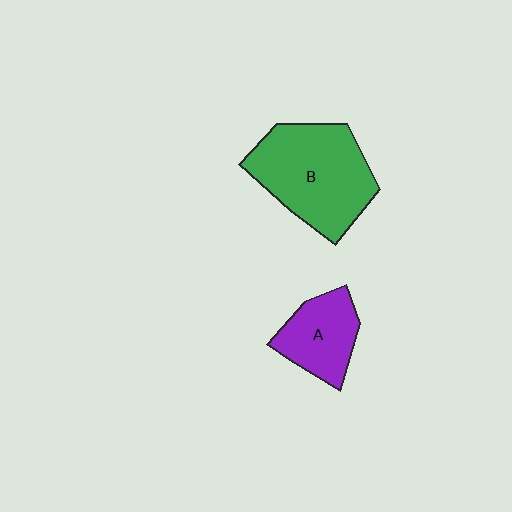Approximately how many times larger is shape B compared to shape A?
Approximately 1.9 times.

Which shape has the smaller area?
Shape A (purple).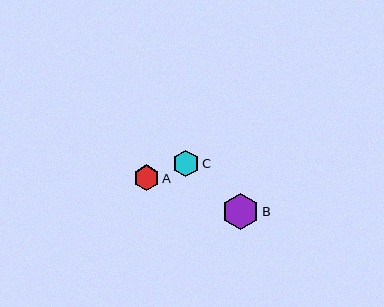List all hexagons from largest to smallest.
From largest to smallest: B, C, A.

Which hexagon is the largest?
Hexagon B is the largest with a size of approximately 36 pixels.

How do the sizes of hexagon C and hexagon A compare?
Hexagon C and hexagon A are approximately the same size.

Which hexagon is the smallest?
Hexagon A is the smallest with a size of approximately 26 pixels.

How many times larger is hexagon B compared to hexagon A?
Hexagon B is approximately 1.4 times the size of hexagon A.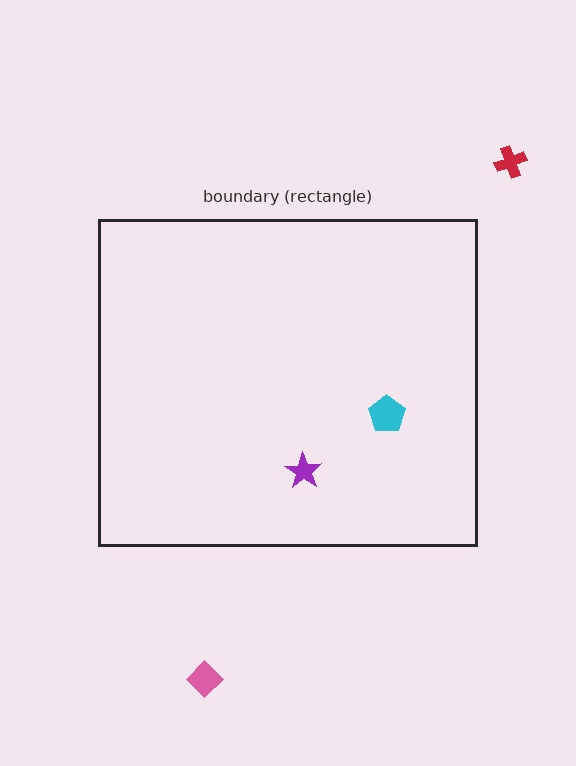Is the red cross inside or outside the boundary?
Outside.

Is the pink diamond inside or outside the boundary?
Outside.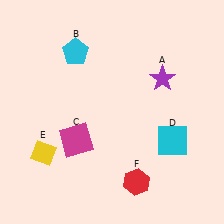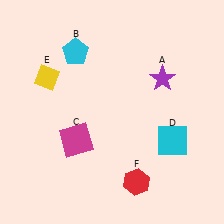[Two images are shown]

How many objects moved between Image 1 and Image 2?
1 object moved between the two images.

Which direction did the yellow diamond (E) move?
The yellow diamond (E) moved up.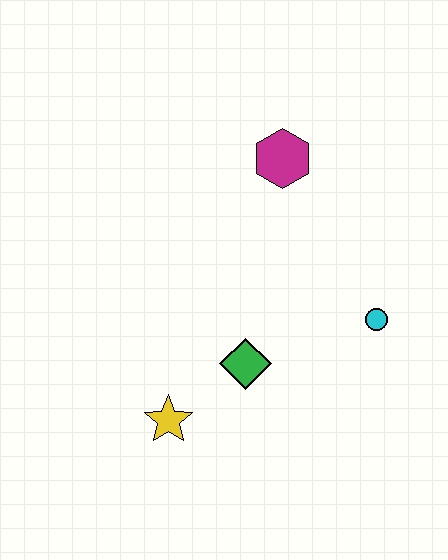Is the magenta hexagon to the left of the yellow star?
No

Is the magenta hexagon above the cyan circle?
Yes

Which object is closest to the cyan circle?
The green diamond is closest to the cyan circle.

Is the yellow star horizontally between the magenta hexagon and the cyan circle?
No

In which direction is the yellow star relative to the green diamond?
The yellow star is to the left of the green diamond.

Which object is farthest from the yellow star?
The magenta hexagon is farthest from the yellow star.